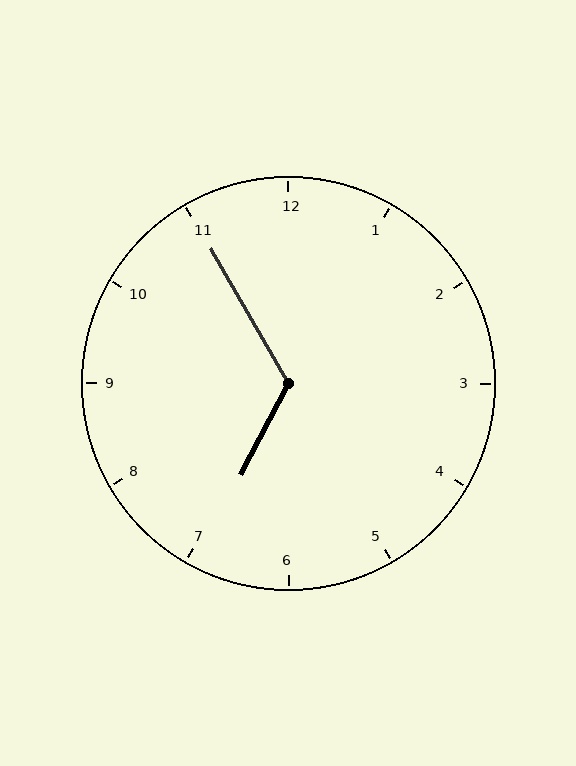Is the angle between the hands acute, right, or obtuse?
It is obtuse.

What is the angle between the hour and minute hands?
Approximately 122 degrees.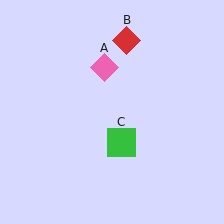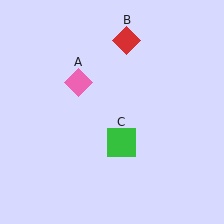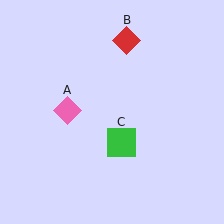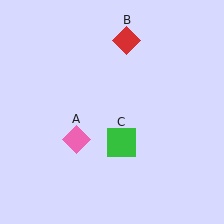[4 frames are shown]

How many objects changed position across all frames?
1 object changed position: pink diamond (object A).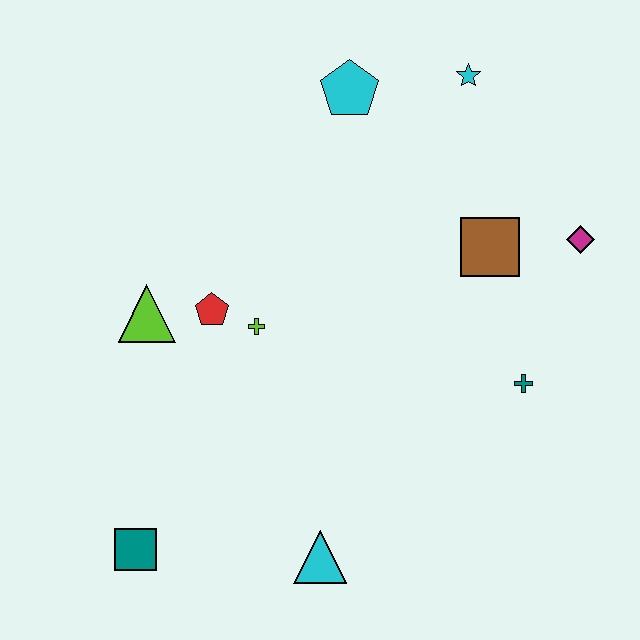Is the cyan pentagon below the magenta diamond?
No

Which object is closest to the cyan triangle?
The teal square is closest to the cyan triangle.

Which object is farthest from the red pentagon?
The magenta diamond is farthest from the red pentagon.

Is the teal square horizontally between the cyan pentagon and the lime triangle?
No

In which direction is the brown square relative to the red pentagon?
The brown square is to the right of the red pentagon.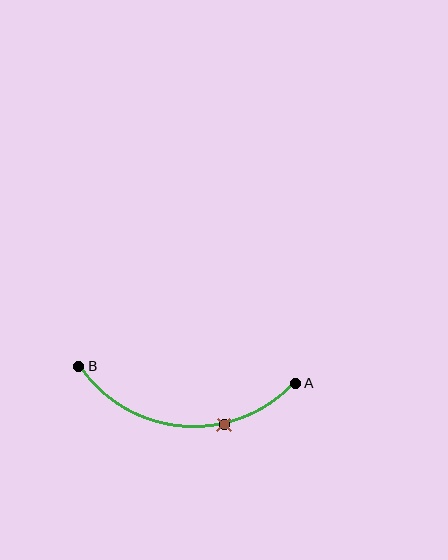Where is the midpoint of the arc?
The arc midpoint is the point on the curve farthest from the straight line joining A and B. It sits below that line.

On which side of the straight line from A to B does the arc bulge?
The arc bulges below the straight line connecting A and B.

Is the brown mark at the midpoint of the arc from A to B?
No. The brown mark lies on the arc but is closer to endpoint A. The arc midpoint would be at the point on the curve equidistant along the arc from both A and B.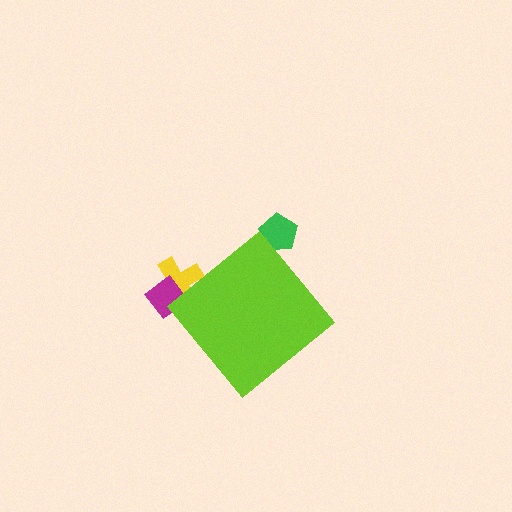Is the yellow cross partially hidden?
Yes, the yellow cross is partially hidden behind the lime diamond.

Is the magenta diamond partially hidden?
Yes, the magenta diamond is partially hidden behind the lime diamond.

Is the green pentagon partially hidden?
Yes, the green pentagon is partially hidden behind the lime diamond.